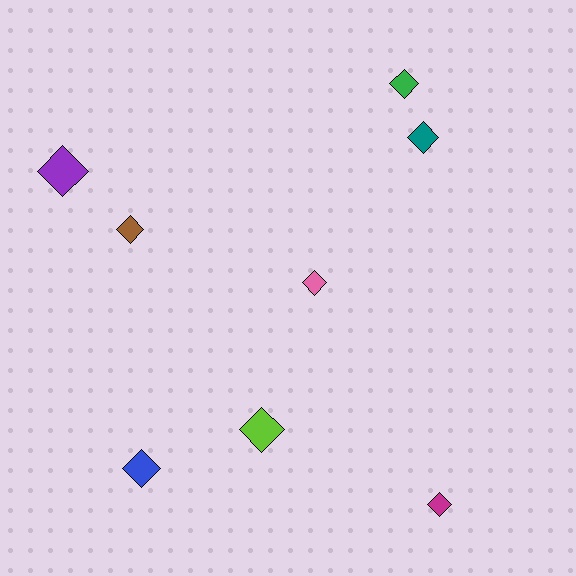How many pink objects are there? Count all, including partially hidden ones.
There is 1 pink object.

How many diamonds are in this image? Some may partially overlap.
There are 8 diamonds.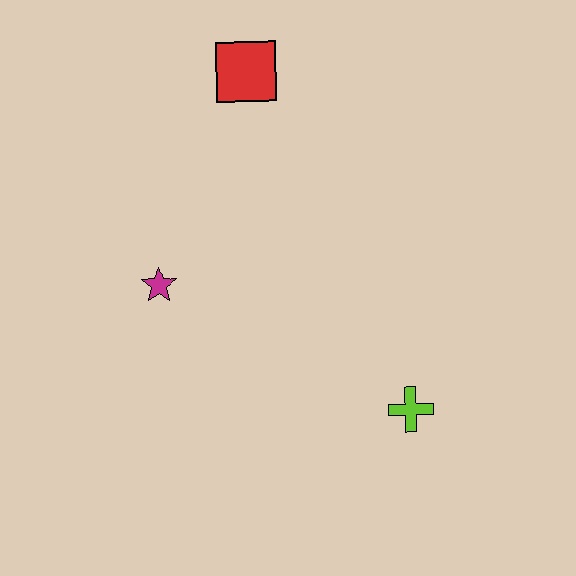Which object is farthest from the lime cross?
The red square is farthest from the lime cross.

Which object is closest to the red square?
The magenta star is closest to the red square.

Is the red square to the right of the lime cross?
No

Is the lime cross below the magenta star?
Yes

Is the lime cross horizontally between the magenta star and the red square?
No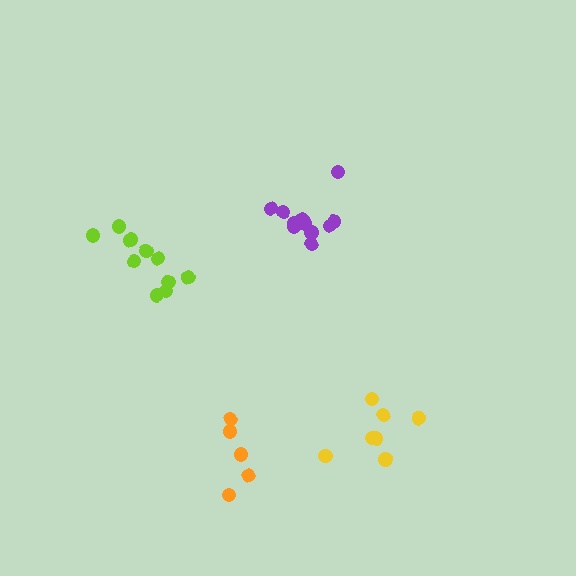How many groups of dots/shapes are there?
There are 4 groups.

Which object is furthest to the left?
The lime cluster is leftmost.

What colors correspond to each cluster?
The clusters are colored: yellow, lime, purple, orange.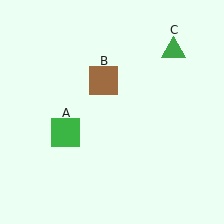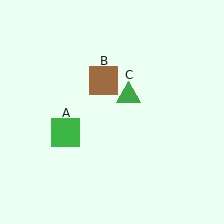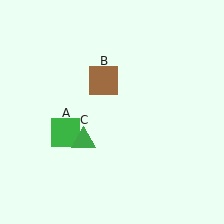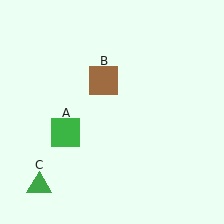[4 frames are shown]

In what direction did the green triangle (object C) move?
The green triangle (object C) moved down and to the left.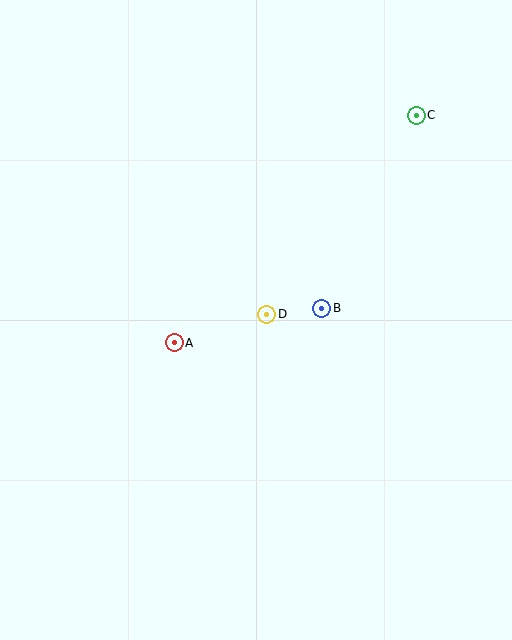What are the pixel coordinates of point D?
Point D is at (267, 314).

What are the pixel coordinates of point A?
Point A is at (174, 343).